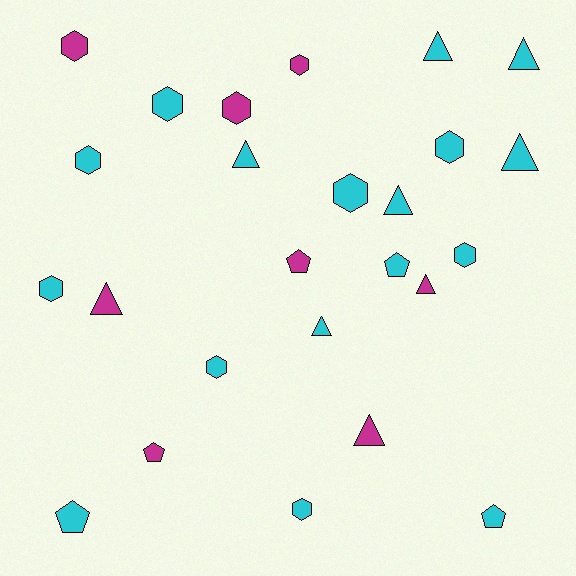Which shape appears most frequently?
Hexagon, with 11 objects.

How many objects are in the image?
There are 25 objects.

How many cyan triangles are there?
There are 6 cyan triangles.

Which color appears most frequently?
Cyan, with 17 objects.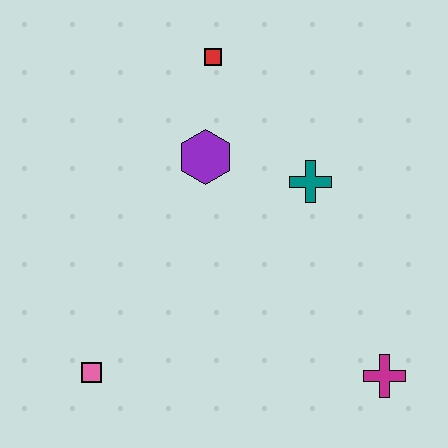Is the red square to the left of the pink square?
No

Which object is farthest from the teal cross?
The pink square is farthest from the teal cross.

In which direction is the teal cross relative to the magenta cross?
The teal cross is above the magenta cross.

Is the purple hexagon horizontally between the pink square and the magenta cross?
Yes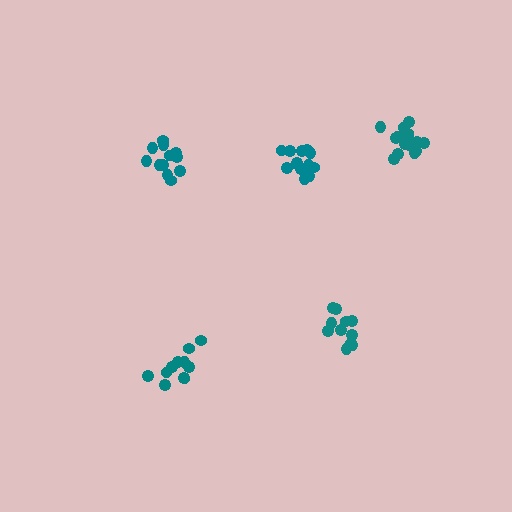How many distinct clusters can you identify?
There are 5 distinct clusters.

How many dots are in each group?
Group 1: 11 dots, Group 2: 13 dots, Group 3: 12 dots, Group 4: 11 dots, Group 5: 16 dots (63 total).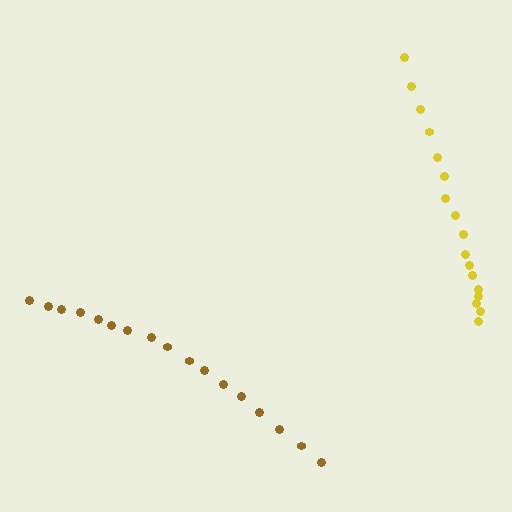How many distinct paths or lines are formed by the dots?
There are 2 distinct paths.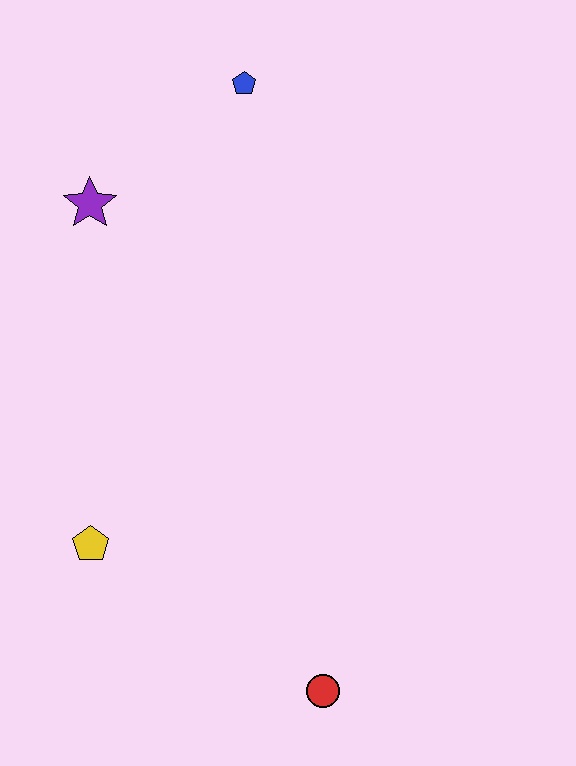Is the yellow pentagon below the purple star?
Yes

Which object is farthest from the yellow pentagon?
The blue pentagon is farthest from the yellow pentagon.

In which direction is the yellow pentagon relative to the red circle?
The yellow pentagon is to the left of the red circle.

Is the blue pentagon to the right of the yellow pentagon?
Yes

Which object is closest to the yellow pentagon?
The red circle is closest to the yellow pentagon.